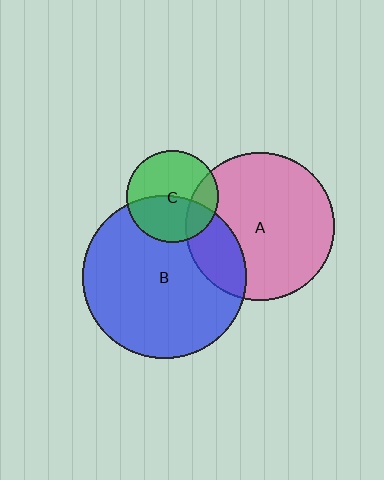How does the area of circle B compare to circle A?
Approximately 1.2 times.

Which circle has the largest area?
Circle B (blue).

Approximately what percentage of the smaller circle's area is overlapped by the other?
Approximately 20%.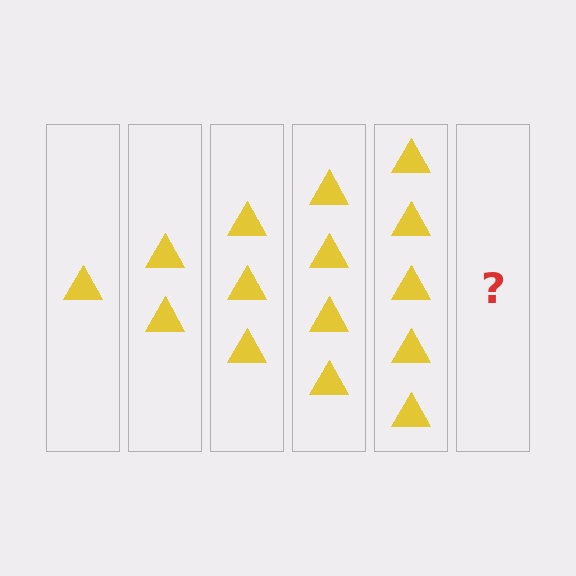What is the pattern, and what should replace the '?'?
The pattern is that each step adds one more triangle. The '?' should be 6 triangles.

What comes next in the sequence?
The next element should be 6 triangles.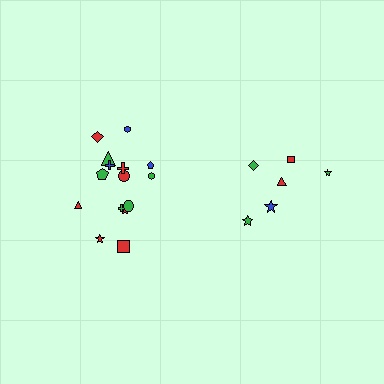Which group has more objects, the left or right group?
The left group.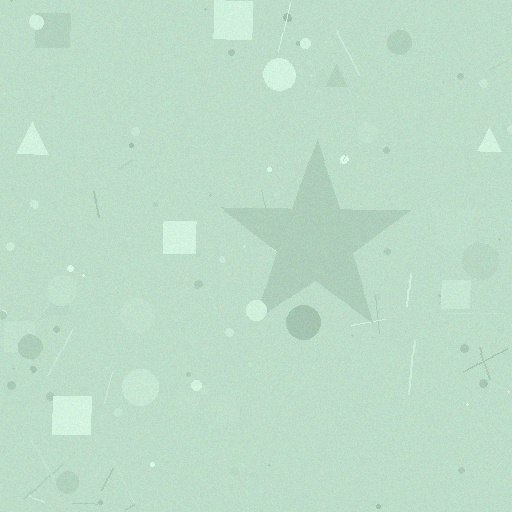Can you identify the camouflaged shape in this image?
The camouflaged shape is a star.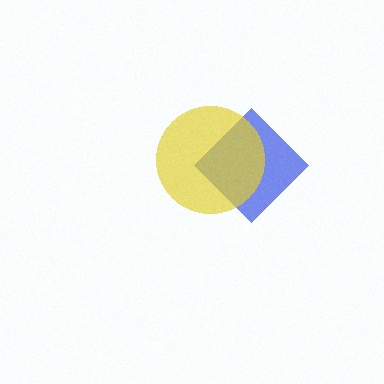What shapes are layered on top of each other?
The layered shapes are: a blue diamond, a yellow circle.